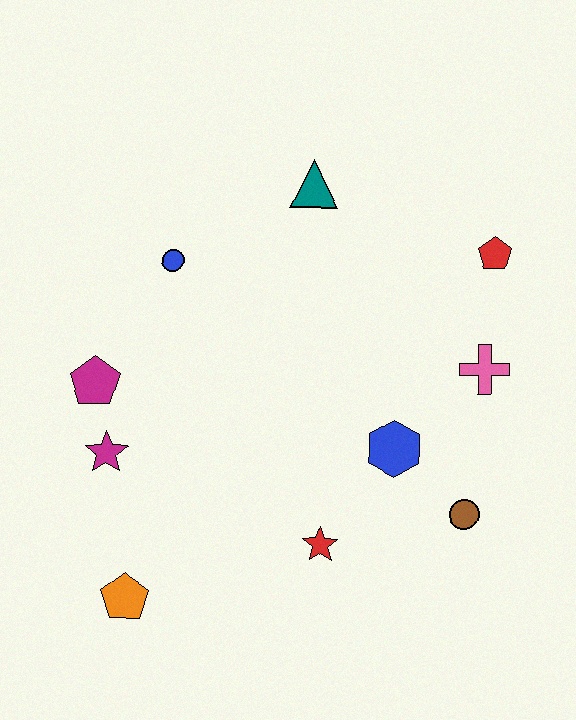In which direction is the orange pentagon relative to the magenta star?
The orange pentagon is below the magenta star.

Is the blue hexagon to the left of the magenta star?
No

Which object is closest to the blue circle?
The magenta pentagon is closest to the blue circle.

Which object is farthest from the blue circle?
The brown circle is farthest from the blue circle.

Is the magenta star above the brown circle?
Yes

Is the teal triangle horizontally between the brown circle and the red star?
No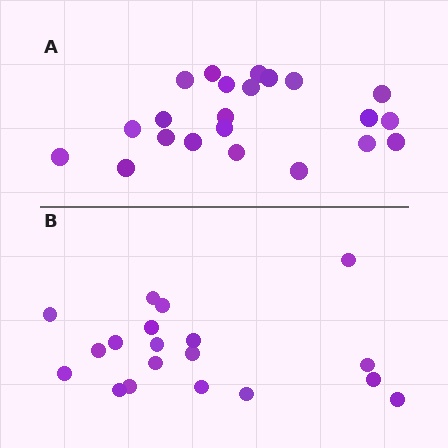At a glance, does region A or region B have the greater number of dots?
Region A (the top region) has more dots.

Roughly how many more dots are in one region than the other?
Region A has just a few more — roughly 2 or 3 more dots than region B.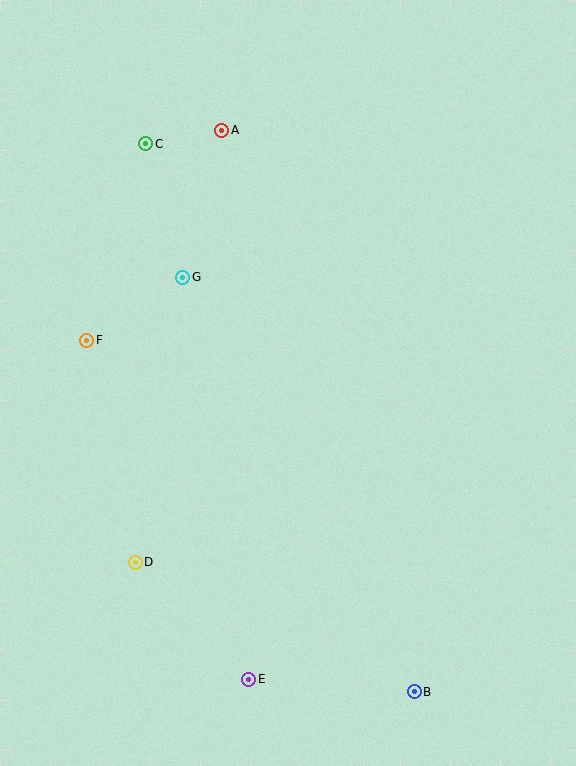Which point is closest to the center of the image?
Point G at (183, 277) is closest to the center.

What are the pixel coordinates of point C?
Point C is at (146, 144).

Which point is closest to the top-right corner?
Point A is closest to the top-right corner.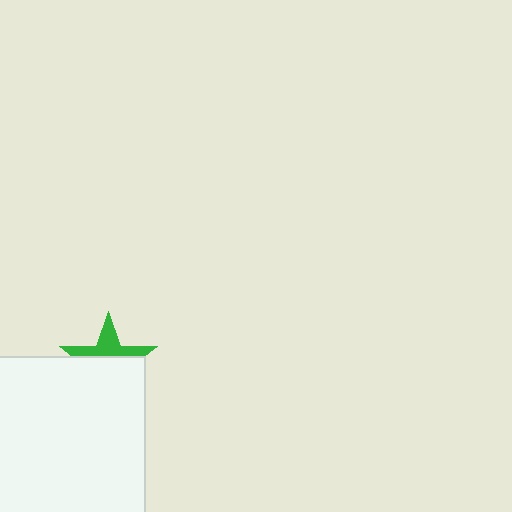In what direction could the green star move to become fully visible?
The green star could move up. That would shift it out from behind the white rectangle entirely.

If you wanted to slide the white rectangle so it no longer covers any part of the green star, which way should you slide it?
Slide it down — that is the most direct way to separate the two shapes.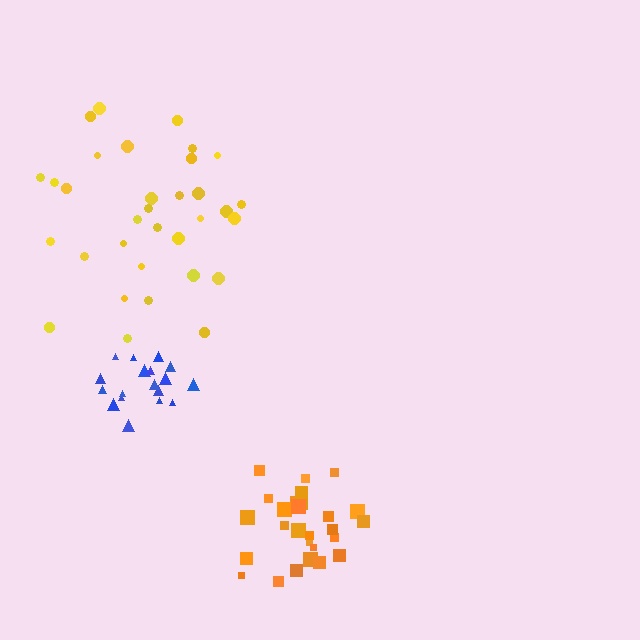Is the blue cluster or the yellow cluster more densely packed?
Blue.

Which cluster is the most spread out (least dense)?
Yellow.